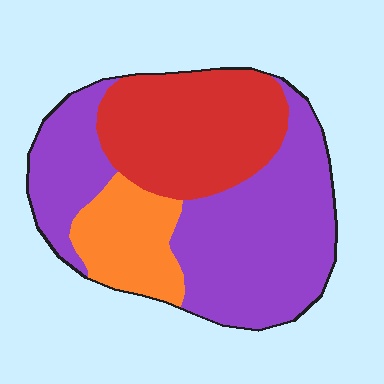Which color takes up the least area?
Orange, at roughly 15%.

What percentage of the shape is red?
Red takes up between a sixth and a third of the shape.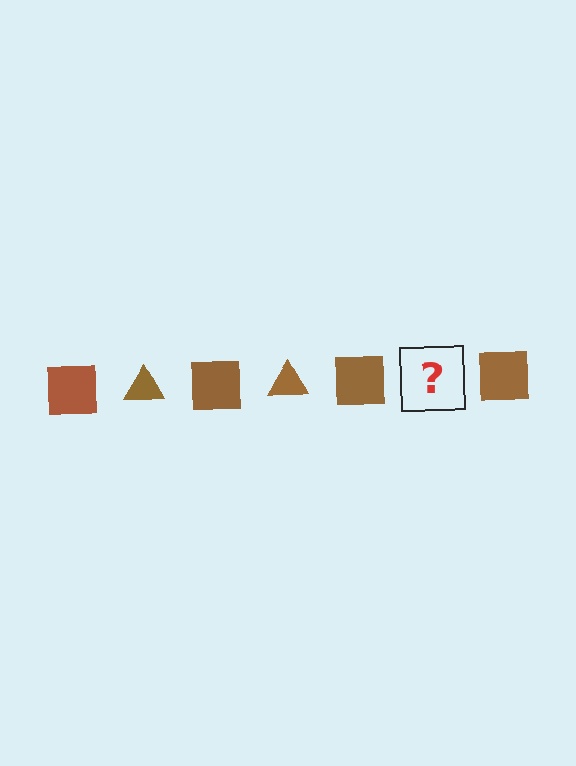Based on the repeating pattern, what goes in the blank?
The blank should be a brown triangle.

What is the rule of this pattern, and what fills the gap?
The rule is that the pattern cycles through square, triangle shapes in brown. The gap should be filled with a brown triangle.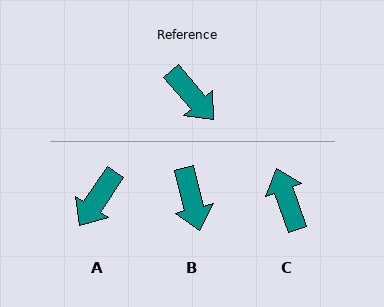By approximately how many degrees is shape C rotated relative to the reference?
Approximately 158 degrees counter-clockwise.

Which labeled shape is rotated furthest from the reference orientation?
C, about 158 degrees away.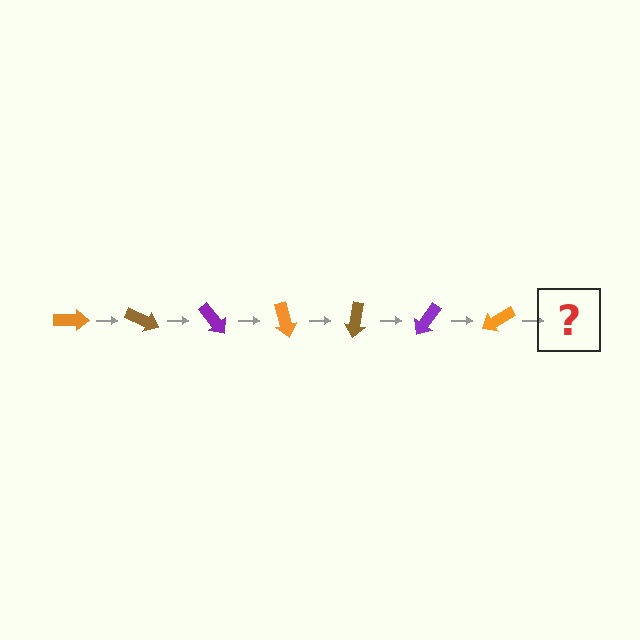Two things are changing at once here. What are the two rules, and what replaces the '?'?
The two rules are that it rotates 25 degrees each step and the color cycles through orange, brown, and purple. The '?' should be a brown arrow, rotated 175 degrees from the start.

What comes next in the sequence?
The next element should be a brown arrow, rotated 175 degrees from the start.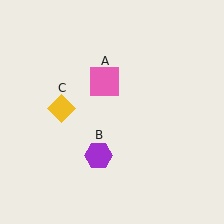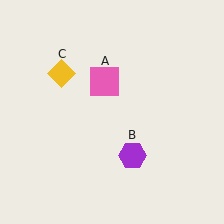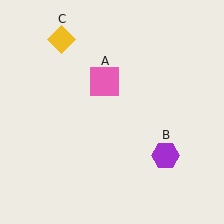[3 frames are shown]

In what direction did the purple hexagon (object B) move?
The purple hexagon (object B) moved right.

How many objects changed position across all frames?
2 objects changed position: purple hexagon (object B), yellow diamond (object C).